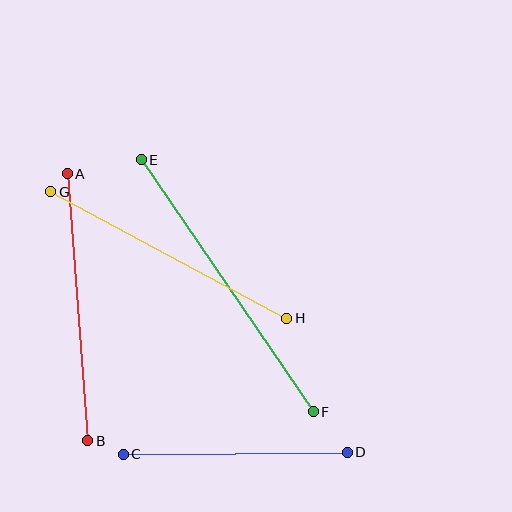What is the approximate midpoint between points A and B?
The midpoint is at approximately (77, 307) pixels.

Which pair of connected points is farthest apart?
Points E and F are farthest apart.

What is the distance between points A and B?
The distance is approximately 268 pixels.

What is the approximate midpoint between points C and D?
The midpoint is at approximately (235, 453) pixels.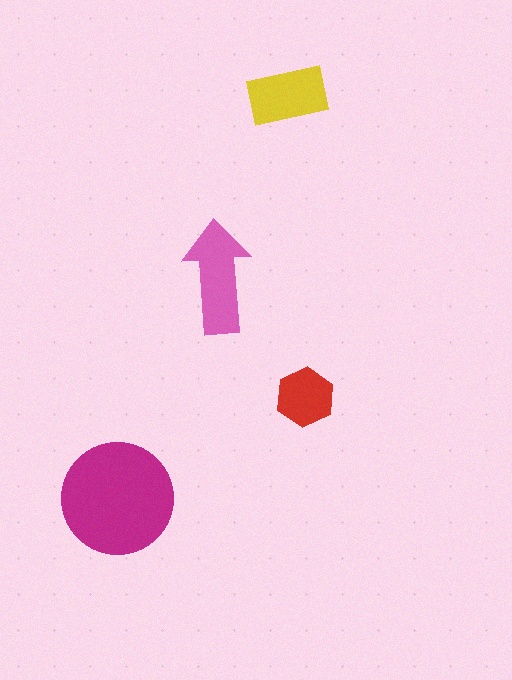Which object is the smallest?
The red hexagon.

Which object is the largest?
The magenta circle.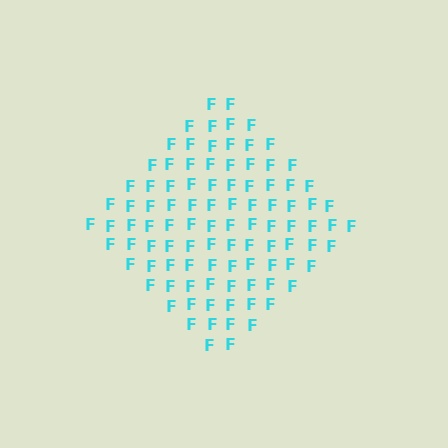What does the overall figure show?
The overall figure shows a diamond.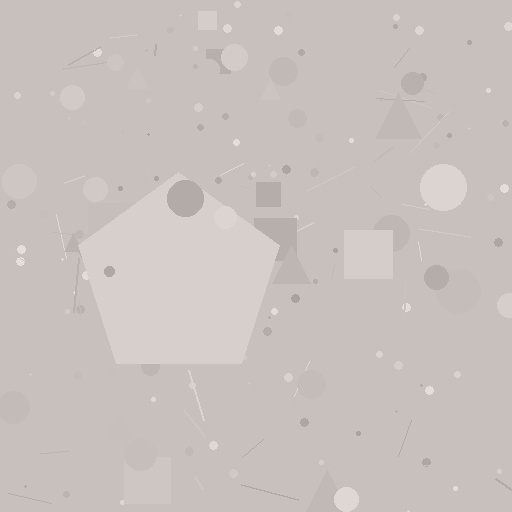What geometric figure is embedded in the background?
A pentagon is embedded in the background.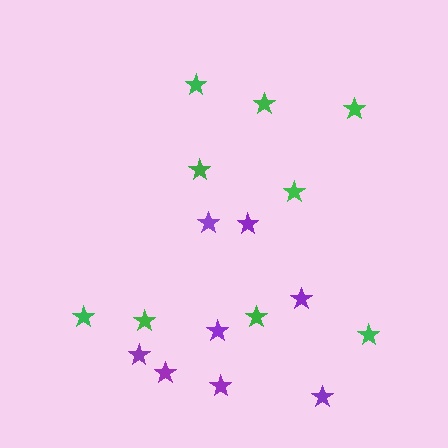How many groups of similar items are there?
There are 2 groups: one group of green stars (9) and one group of purple stars (8).